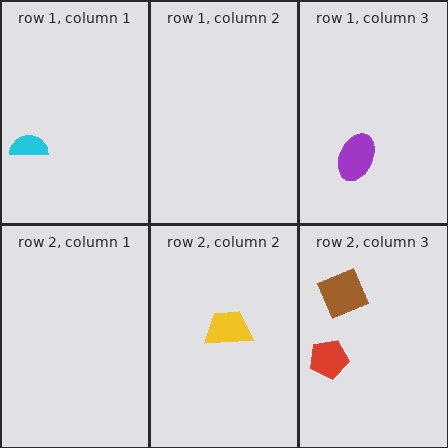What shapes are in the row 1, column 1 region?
The cyan semicircle.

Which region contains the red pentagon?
The row 2, column 3 region.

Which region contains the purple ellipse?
The row 1, column 3 region.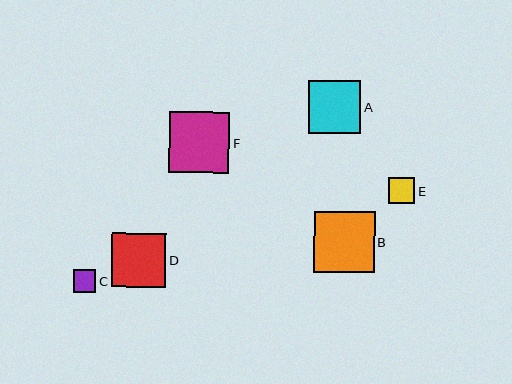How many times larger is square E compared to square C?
Square E is approximately 1.2 times the size of square C.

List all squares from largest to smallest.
From largest to smallest: B, F, D, A, E, C.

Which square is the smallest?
Square C is the smallest with a size of approximately 23 pixels.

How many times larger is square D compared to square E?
Square D is approximately 2.1 times the size of square E.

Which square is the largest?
Square B is the largest with a size of approximately 61 pixels.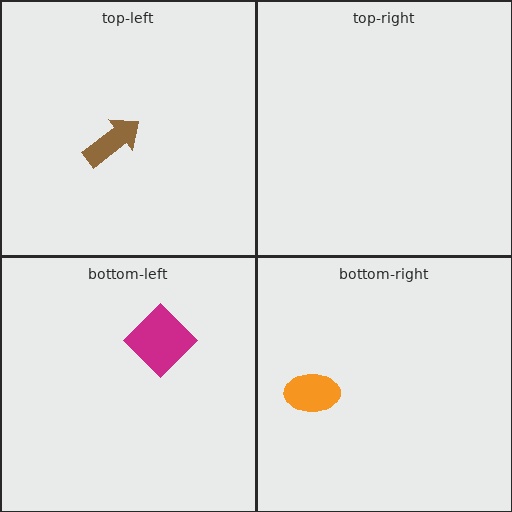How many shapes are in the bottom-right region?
1.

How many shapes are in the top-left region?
1.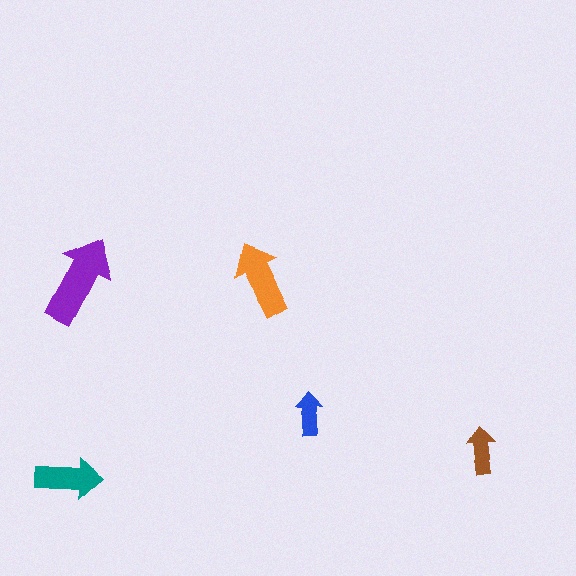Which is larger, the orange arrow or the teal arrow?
The orange one.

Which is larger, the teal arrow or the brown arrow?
The teal one.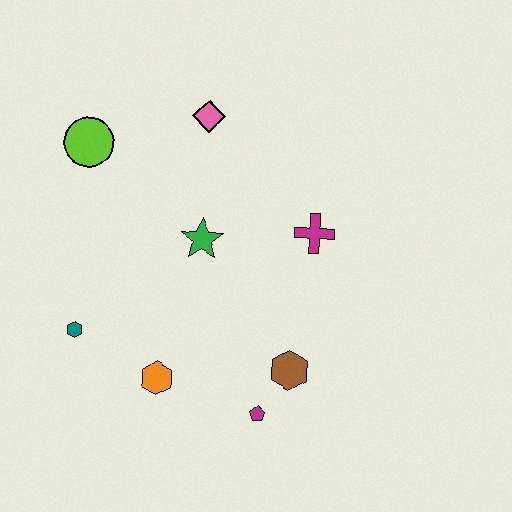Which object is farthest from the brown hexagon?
The lime circle is farthest from the brown hexagon.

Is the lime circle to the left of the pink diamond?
Yes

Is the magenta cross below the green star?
No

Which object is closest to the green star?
The magenta cross is closest to the green star.